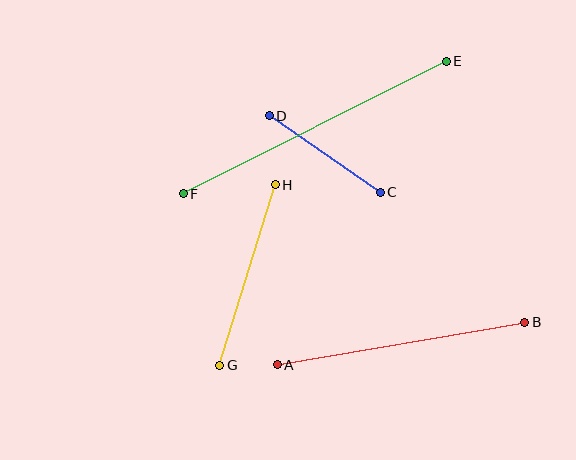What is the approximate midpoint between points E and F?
The midpoint is at approximately (315, 128) pixels.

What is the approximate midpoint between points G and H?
The midpoint is at approximately (248, 275) pixels.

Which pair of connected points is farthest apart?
Points E and F are farthest apart.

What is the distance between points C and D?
The distance is approximately 135 pixels.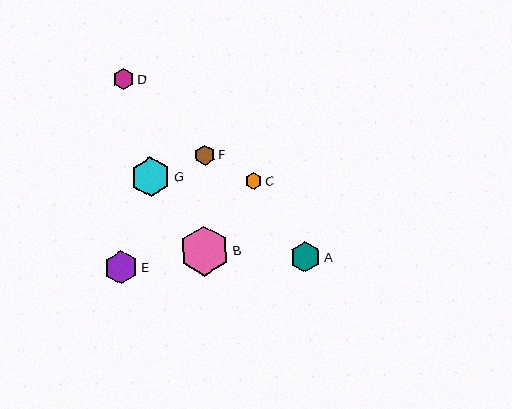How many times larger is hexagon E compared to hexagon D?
Hexagon E is approximately 1.6 times the size of hexagon D.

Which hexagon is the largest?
Hexagon B is the largest with a size of approximately 50 pixels.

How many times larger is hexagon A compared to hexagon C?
Hexagon A is approximately 1.8 times the size of hexagon C.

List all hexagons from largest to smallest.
From largest to smallest: B, G, E, A, D, F, C.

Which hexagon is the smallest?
Hexagon C is the smallest with a size of approximately 17 pixels.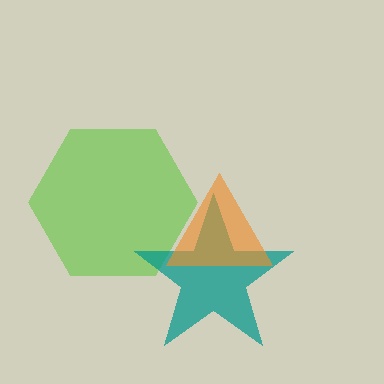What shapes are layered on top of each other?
The layered shapes are: a lime hexagon, a teal star, an orange triangle.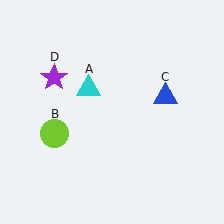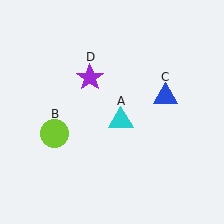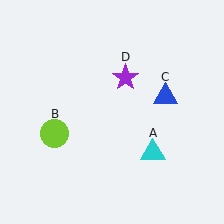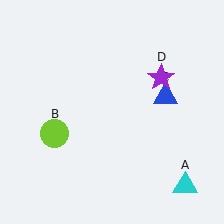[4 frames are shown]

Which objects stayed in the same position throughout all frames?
Lime circle (object B) and blue triangle (object C) remained stationary.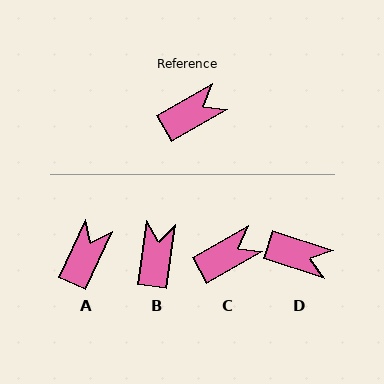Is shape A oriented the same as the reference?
No, it is off by about 35 degrees.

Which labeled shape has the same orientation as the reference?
C.